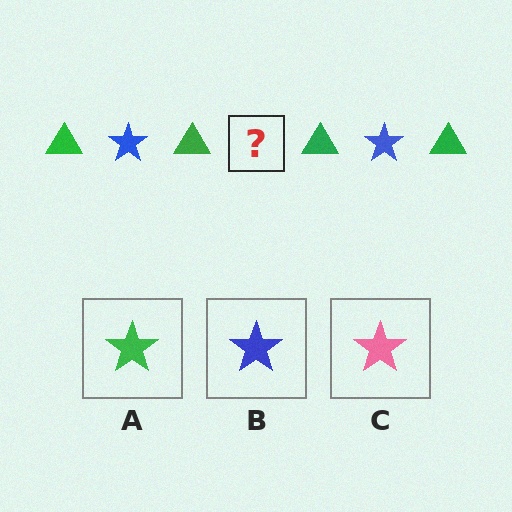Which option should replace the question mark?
Option B.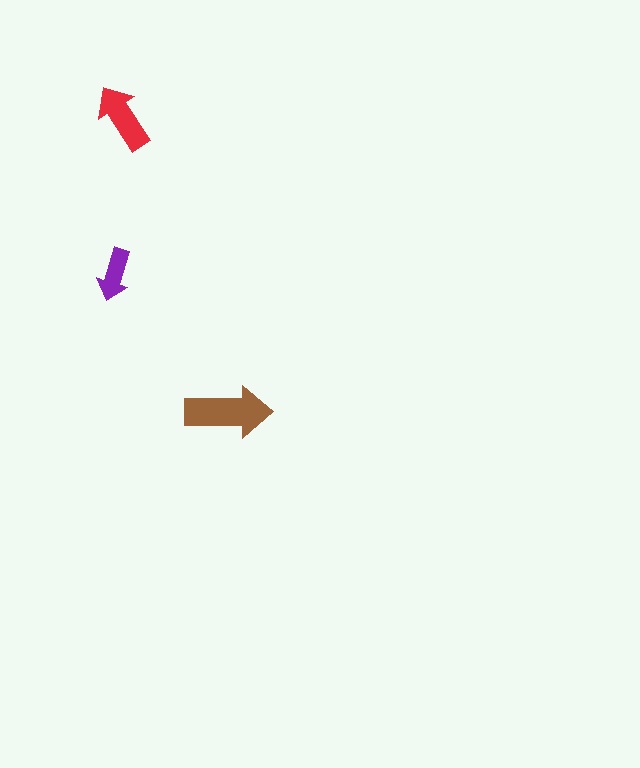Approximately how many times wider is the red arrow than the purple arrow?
About 1.5 times wider.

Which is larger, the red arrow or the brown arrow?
The brown one.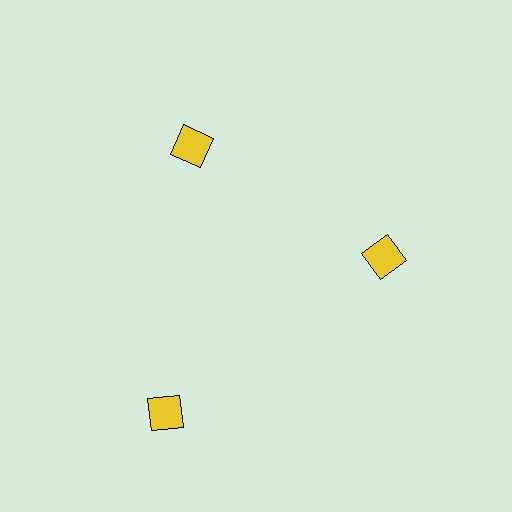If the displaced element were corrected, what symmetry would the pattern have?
It would have 3-fold rotational symmetry — the pattern would map onto itself every 120 degrees.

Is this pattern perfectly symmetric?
No. The 3 yellow diamonds are arranged in a ring, but one element near the 7 o'clock position is pushed outward from the center, breaking the 3-fold rotational symmetry.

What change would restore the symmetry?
The symmetry would be restored by moving it inward, back onto the ring so that all 3 diamonds sit at equal angles and equal distance from the center.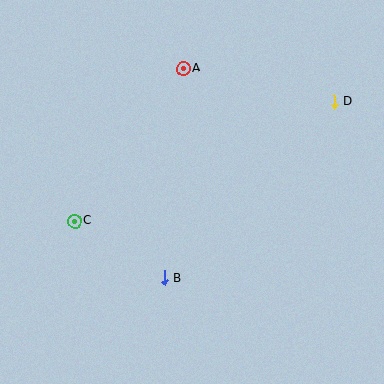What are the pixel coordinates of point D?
Point D is at (334, 102).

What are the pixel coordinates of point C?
Point C is at (74, 221).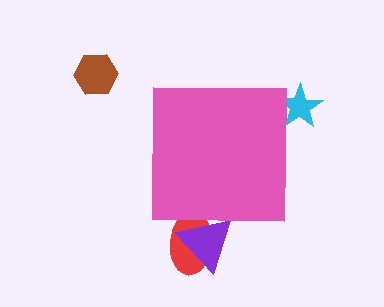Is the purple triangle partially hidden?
Yes, the purple triangle is partially hidden behind the pink square.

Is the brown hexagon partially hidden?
No, the brown hexagon is fully visible.